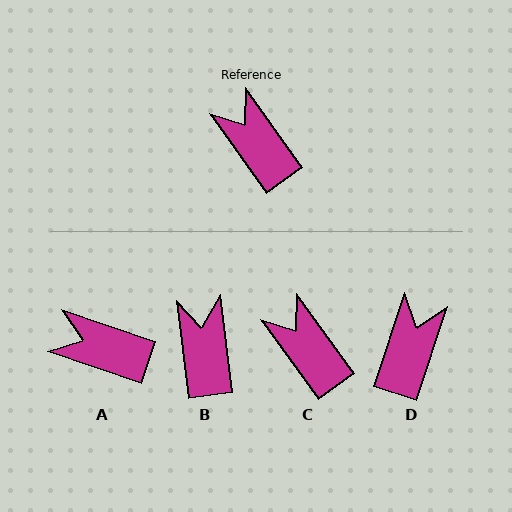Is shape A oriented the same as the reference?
No, it is off by about 35 degrees.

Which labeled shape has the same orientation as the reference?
C.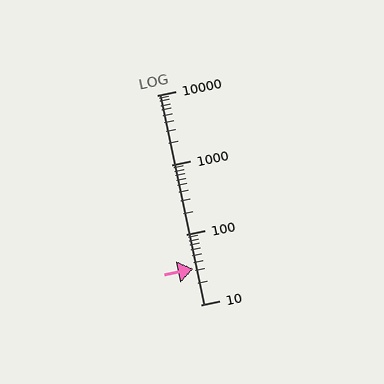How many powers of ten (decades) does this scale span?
The scale spans 3 decades, from 10 to 10000.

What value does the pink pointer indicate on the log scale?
The pointer indicates approximately 33.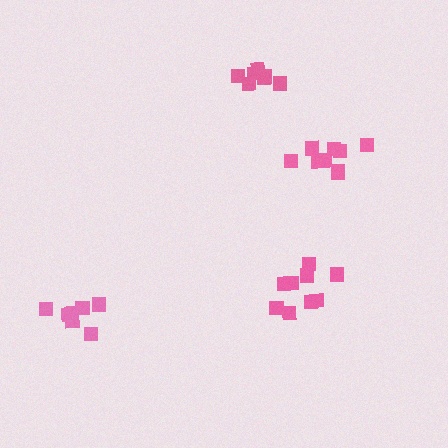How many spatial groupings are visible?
There are 4 spatial groupings.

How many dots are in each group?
Group 1: 10 dots, Group 2: 10 dots, Group 3: 7 dots, Group 4: 7 dots (34 total).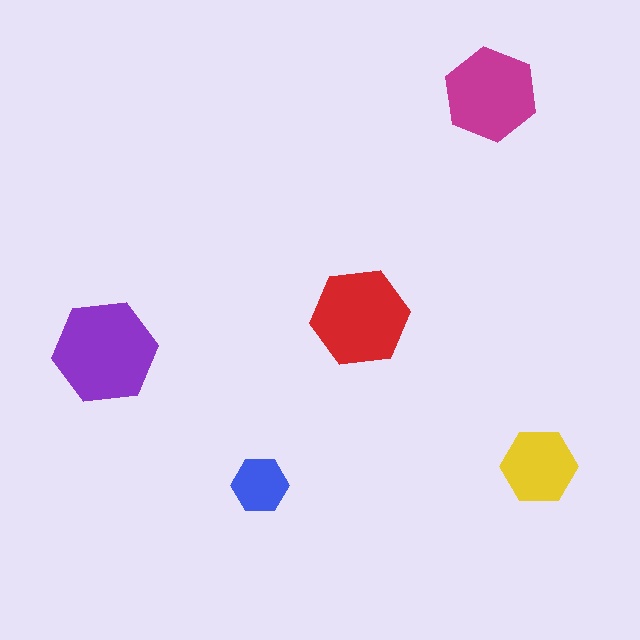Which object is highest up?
The magenta hexagon is topmost.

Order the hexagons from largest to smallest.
the purple one, the red one, the magenta one, the yellow one, the blue one.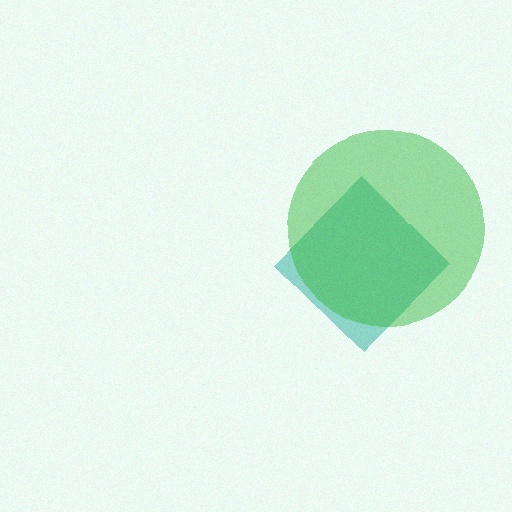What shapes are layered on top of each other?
The layered shapes are: a teal diamond, a green circle.